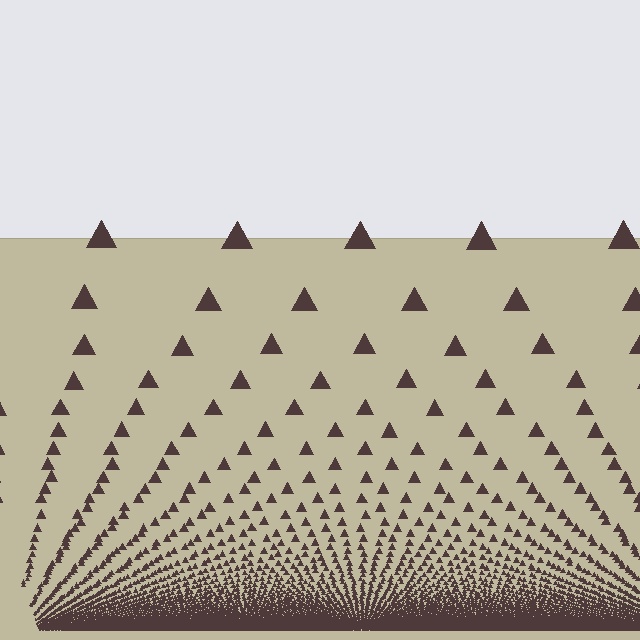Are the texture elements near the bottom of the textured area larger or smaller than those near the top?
Smaller. The gradient is inverted — elements near the bottom are smaller and denser.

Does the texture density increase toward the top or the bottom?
Density increases toward the bottom.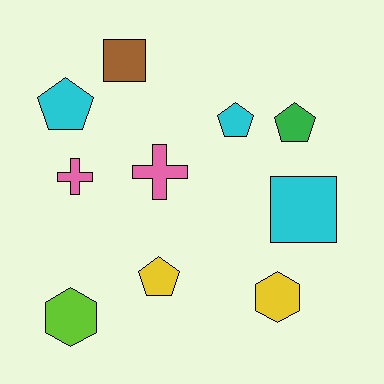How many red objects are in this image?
There are no red objects.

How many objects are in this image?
There are 10 objects.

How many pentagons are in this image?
There are 4 pentagons.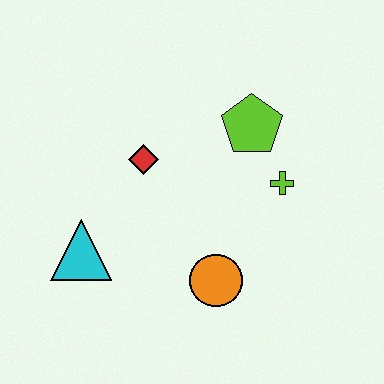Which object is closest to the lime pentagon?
The lime cross is closest to the lime pentagon.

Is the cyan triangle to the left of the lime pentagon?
Yes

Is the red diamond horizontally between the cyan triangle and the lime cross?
Yes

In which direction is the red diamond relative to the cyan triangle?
The red diamond is above the cyan triangle.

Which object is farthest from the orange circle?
The lime pentagon is farthest from the orange circle.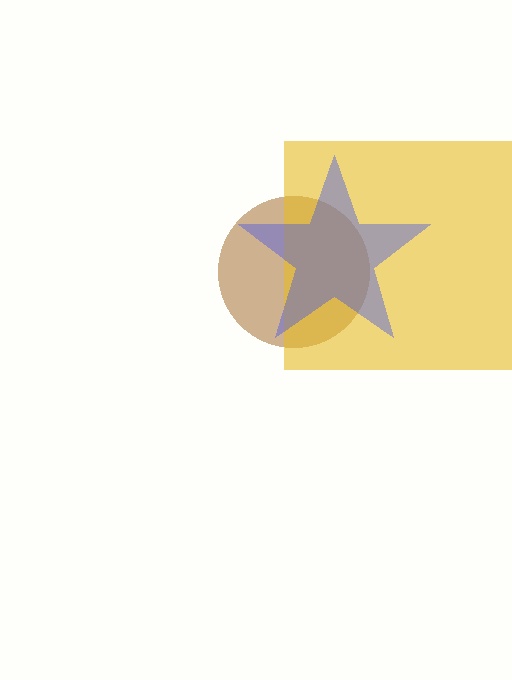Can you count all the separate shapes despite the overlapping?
Yes, there are 3 separate shapes.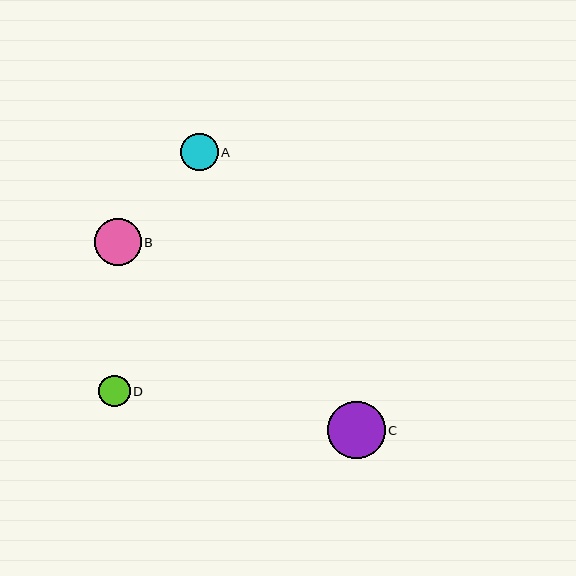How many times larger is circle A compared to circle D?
Circle A is approximately 1.2 times the size of circle D.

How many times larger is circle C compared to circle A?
Circle C is approximately 1.6 times the size of circle A.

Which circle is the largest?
Circle C is the largest with a size of approximately 58 pixels.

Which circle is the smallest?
Circle D is the smallest with a size of approximately 31 pixels.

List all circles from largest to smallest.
From largest to smallest: C, B, A, D.